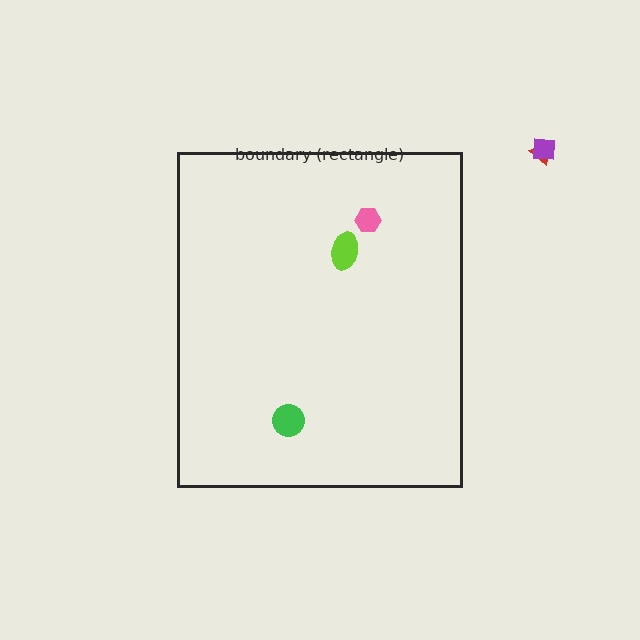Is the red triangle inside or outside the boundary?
Outside.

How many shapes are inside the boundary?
3 inside, 2 outside.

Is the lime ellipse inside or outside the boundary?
Inside.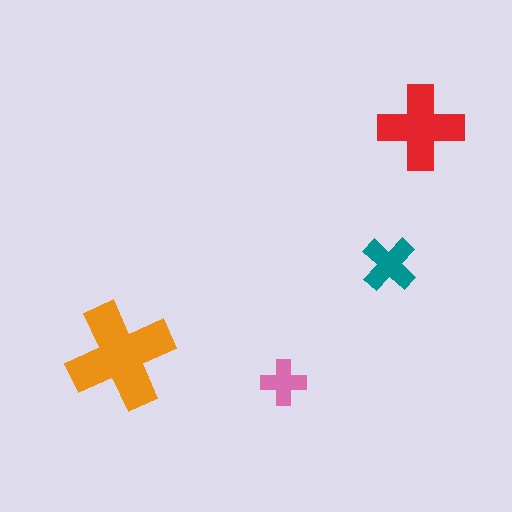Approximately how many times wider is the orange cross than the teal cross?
About 2 times wider.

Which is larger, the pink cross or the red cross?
The red one.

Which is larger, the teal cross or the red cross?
The red one.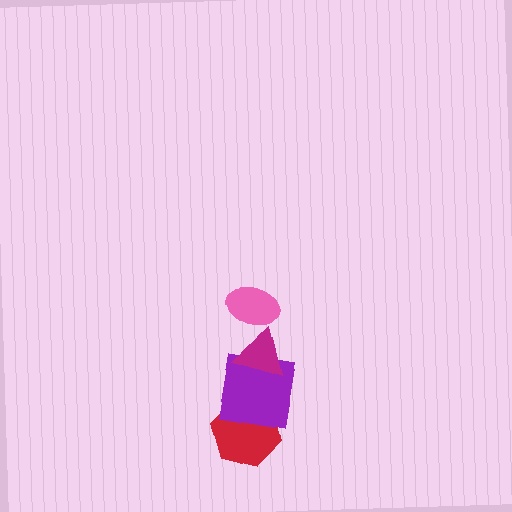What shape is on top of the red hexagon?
The purple square is on top of the red hexagon.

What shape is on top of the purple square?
The magenta triangle is on top of the purple square.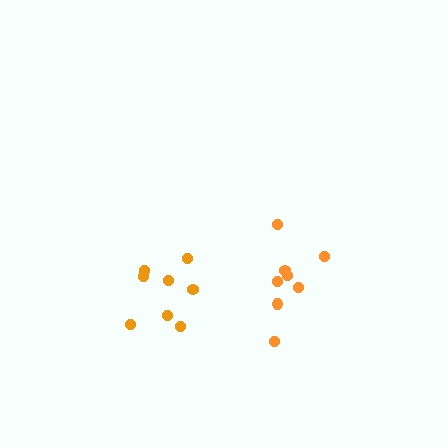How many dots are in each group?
Group 1: 8 dots, Group 2: 8 dots (16 total).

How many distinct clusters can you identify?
There are 2 distinct clusters.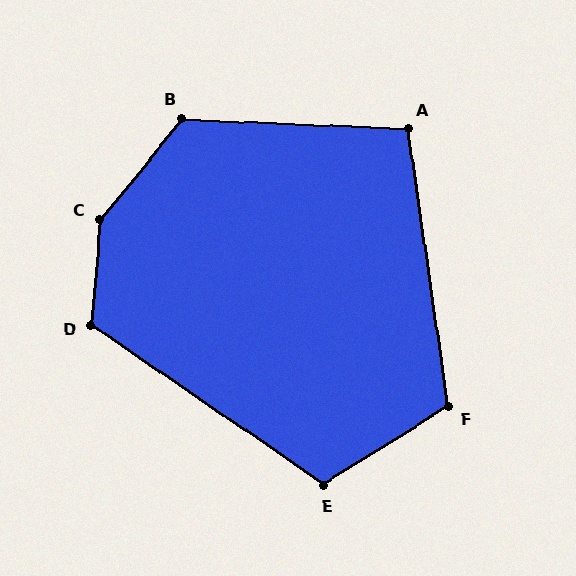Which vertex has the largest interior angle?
C, at approximately 146 degrees.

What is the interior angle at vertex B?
Approximately 126 degrees (obtuse).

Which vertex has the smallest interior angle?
A, at approximately 101 degrees.